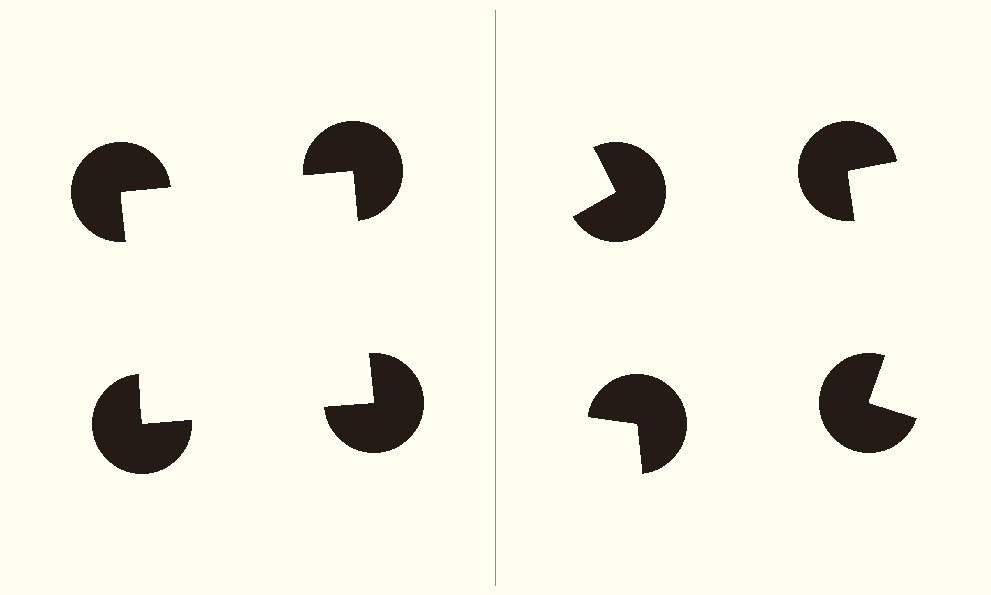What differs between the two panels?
The pac-man discs are positioned identically on both sides; only the wedge orientations differ. On the left they align to a square; on the right they are misaligned.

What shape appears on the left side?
An illusory square.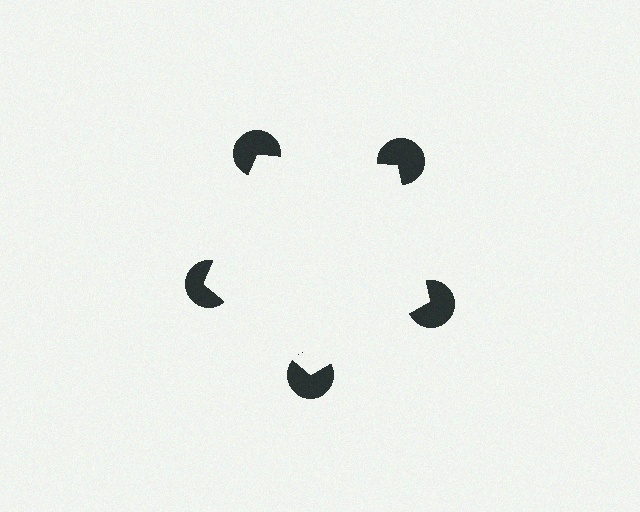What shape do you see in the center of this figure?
An illusory pentagon — its edges are inferred from the aligned wedge cuts in the pac-man discs, not physically drawn.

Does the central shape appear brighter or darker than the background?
It typically appears slightly brighter than the background, even though no actual brightness change is drawn.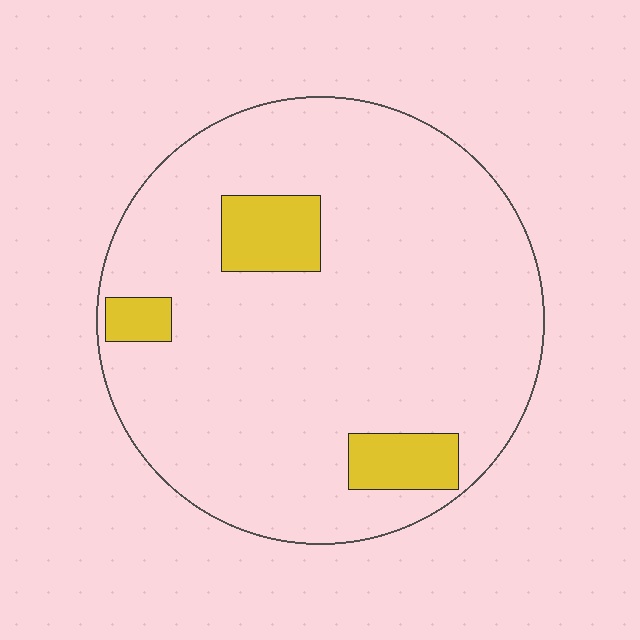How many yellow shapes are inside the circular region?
3.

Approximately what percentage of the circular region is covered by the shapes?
Approximately 10%.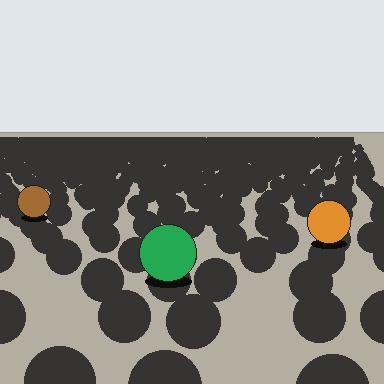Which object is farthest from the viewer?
The brown circle is farthest from the viewer. It appears smaller and the ground texture around it is denser.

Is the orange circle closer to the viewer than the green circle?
No. The green circle is closer — you can tell from the texture gradient: the ground texture is coarser near it.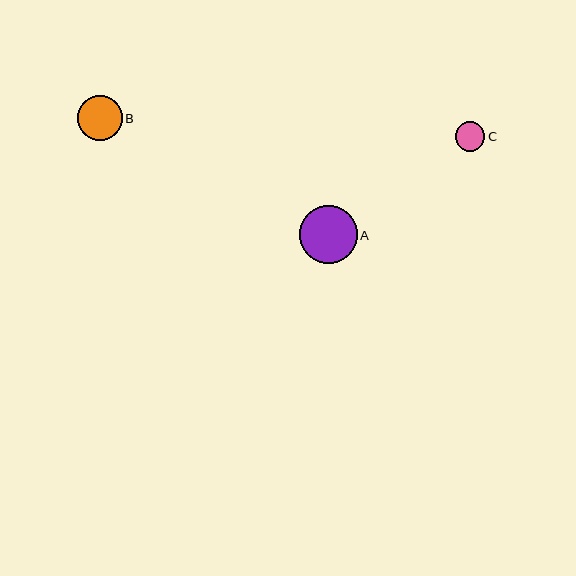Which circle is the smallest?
Circle C is the smallest with a size of approximately 30 pixels.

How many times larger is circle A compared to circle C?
Circle A is approximately 1.9 times the size of circle C.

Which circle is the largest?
Circle A is the largest with a size of approximately 58 pixels.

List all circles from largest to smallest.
From largest to smallest: A, B, C.